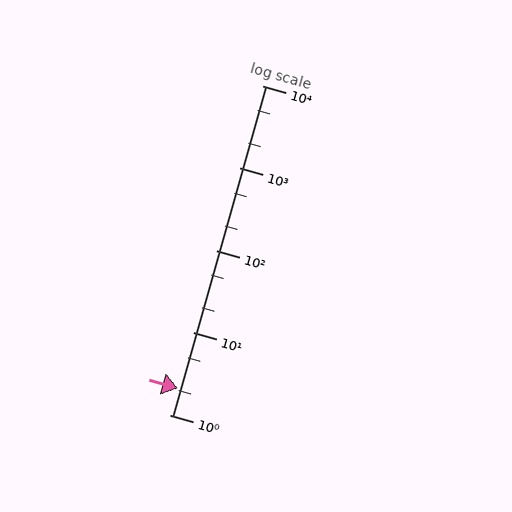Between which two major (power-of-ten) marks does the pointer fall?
The pointer is between 1 and 10.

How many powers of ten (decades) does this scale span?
The scale spans 4 decades, from 1 to 10000.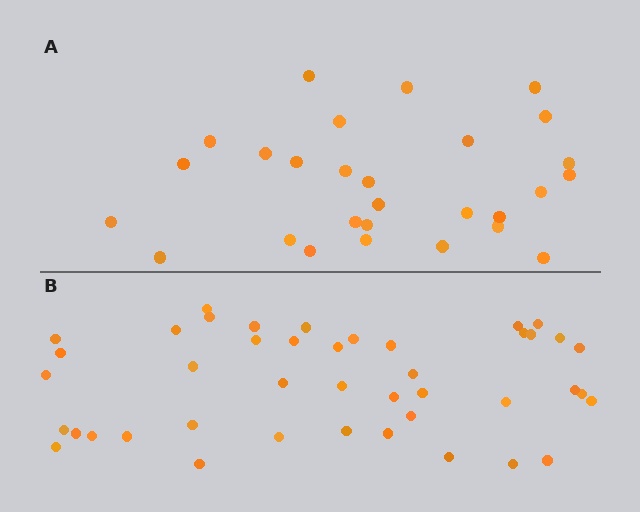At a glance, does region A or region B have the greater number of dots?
Region B (the bottom region) has more dots.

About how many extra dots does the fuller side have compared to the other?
Region B has approximately 15 more dots than region A.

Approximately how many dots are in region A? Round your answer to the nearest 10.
About 30 dots. (The exact count is 28, which rounds to 30.)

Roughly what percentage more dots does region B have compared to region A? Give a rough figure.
About 55% more.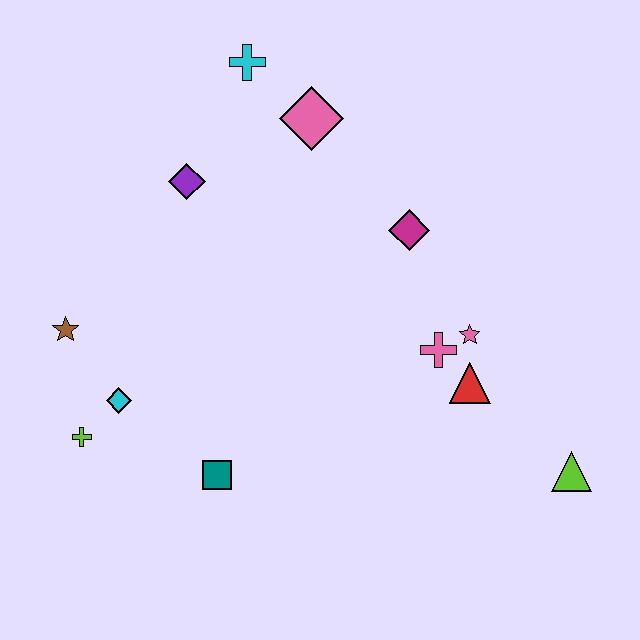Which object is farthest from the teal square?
The cyan cross is farthest from the teal square.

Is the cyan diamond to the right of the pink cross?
No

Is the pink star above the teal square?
Yes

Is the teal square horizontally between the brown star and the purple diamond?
No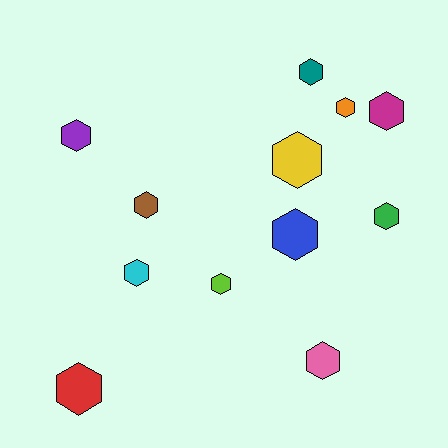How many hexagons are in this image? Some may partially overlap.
There are 12 hexagons.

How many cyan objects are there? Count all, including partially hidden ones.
There is 1 cyan object.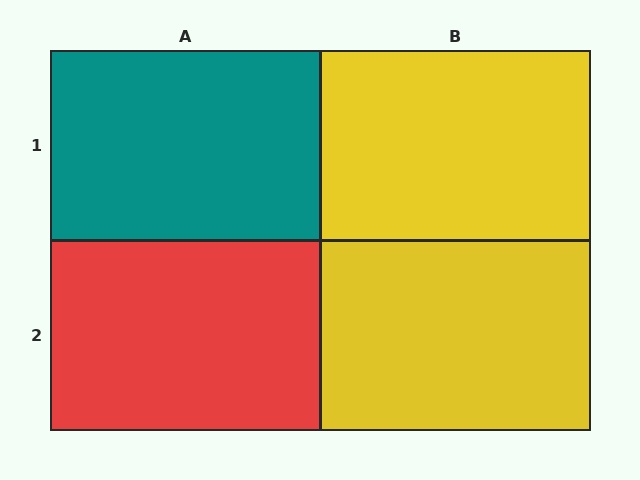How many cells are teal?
1 cell is teal.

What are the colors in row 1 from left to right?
Teal, yellow.